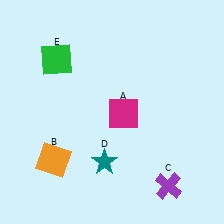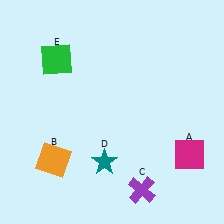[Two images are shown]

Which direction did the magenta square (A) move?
The magenta square (A) moved right.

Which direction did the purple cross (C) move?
The purple cross (C) moved left.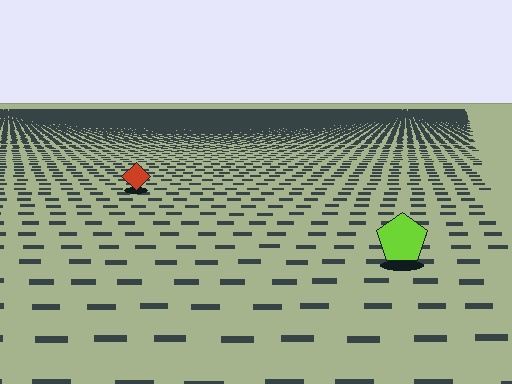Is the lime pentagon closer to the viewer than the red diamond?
Yes. The lime pentagon is closer — you can tell from the texture gradient: the ground texture is coarser near it.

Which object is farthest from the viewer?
The red diamond is farthest from the viewer. It appears smaller and the ground texture around it is denser.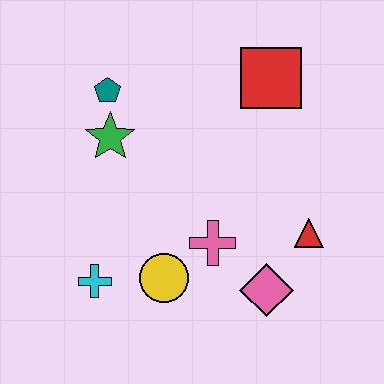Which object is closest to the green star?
The teal pentagon is closest to the green star.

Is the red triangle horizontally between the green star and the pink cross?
No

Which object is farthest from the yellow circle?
The red square is farthest from the yellow circle.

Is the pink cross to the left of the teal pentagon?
No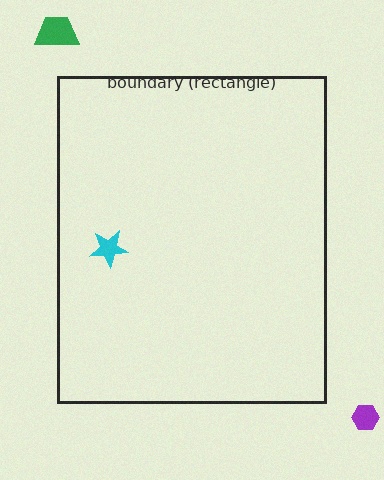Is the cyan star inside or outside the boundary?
Inside.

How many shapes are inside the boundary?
1 inside, 2 outside.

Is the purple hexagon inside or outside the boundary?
Outside.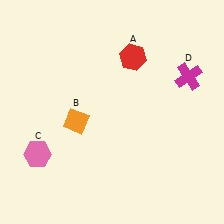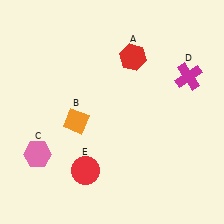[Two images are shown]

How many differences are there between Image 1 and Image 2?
There is 1 difference between the two images.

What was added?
A red circle (E) was added in Image 2.